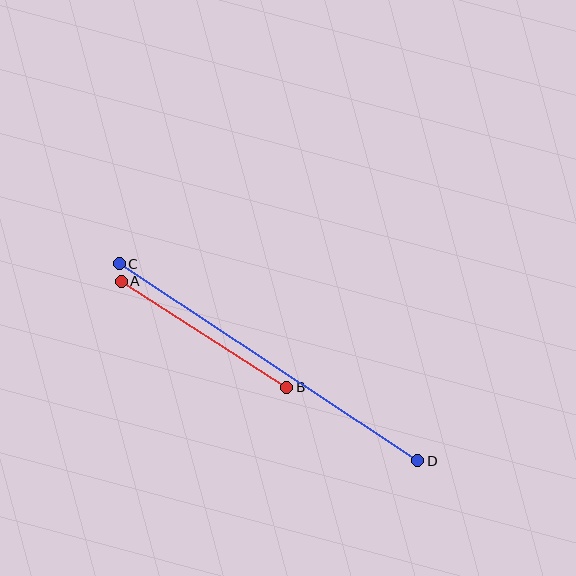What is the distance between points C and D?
The distance is approximately 358 pixels.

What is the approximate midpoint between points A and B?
The midpoint is at approximately (204, 334) pixels.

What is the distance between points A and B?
The distance is approximately 197 pixels.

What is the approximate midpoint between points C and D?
The midpoint is at approximately (268, 362) pixels.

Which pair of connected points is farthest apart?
Points C and D are farthest apart.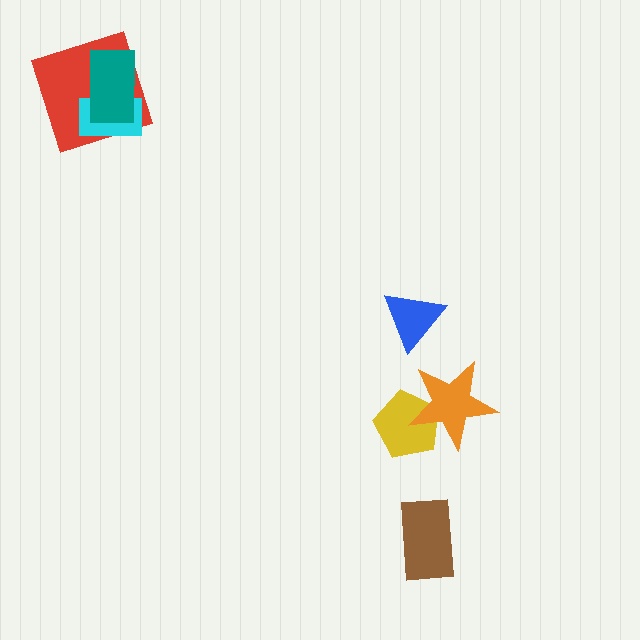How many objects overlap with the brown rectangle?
0 objects overlap with the brown rectangle.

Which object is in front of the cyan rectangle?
The teal rectangle is in front of the cyan rectangle.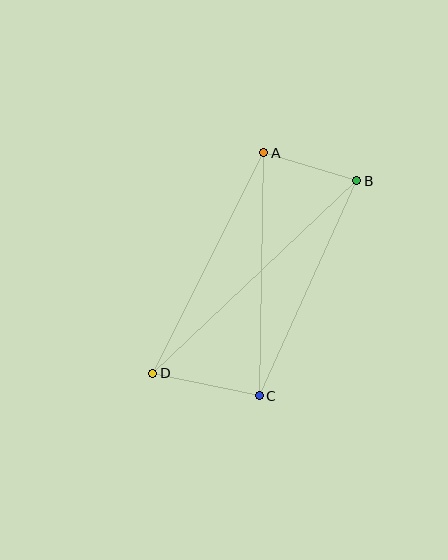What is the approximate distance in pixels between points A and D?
The distance between A and D is approximately 247 pixels.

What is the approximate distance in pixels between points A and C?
The distance between A and C is approximately 243 pixels.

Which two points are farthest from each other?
Points B and D are farthest from each other.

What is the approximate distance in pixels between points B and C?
The distance between B and C is approximately 237 pixels.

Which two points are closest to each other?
Points A and B are closest to each other.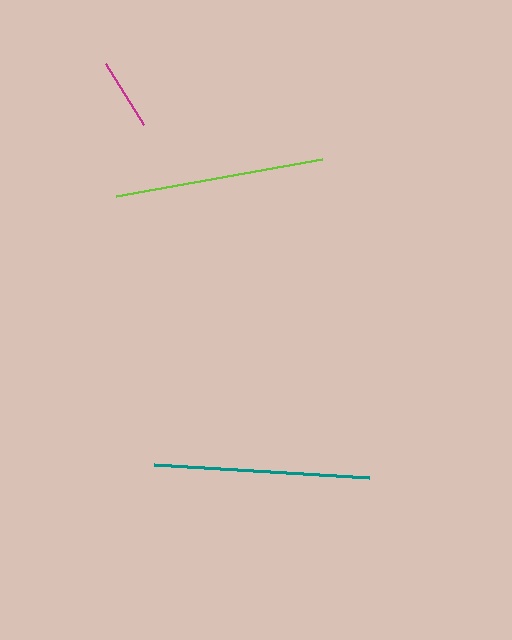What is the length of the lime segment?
The lime segment is approximately 210 pixels long.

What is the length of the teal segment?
The teal segment is approximately 215 pixels long.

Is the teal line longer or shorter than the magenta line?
The teal line is longer than the magenta line.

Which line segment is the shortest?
The magenta line is the shortest at approximately 72 pixels.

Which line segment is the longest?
The teal line is the longest at approximately 215 pixels.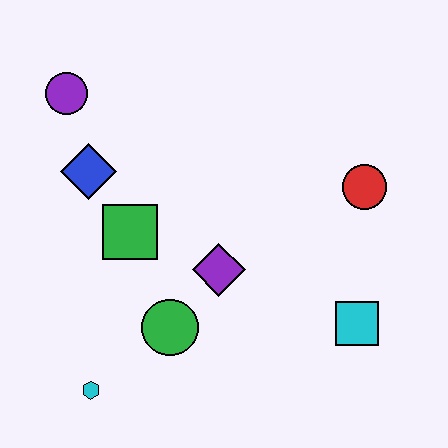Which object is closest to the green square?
The blue diamond is closest to the green square.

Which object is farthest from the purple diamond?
The purple circle is farthest from the purple diamond.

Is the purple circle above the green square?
Yes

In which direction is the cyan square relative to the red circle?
The cyan square is below the red circle.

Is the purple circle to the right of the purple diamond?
No